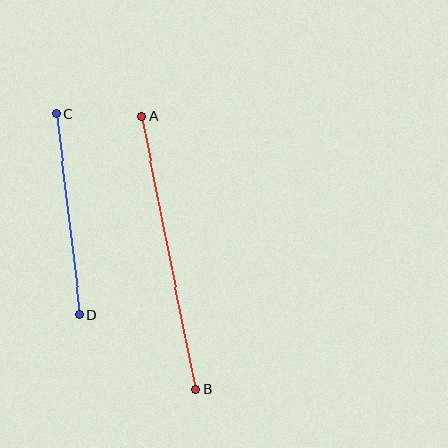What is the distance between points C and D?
The distance is approximately 202 pixels.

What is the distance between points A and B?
The distance is approximately 278 pixels.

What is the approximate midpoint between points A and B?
The midpoint is at approximately (169, 253) pixels.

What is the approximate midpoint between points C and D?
The midpoint is at approximately (68, 214) pixels.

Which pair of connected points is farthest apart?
Points A and B are farthest apart.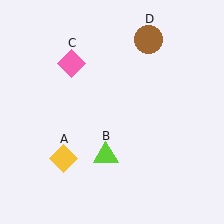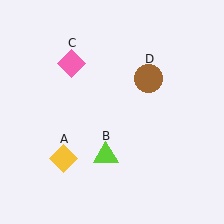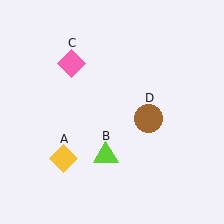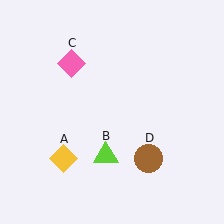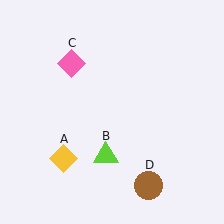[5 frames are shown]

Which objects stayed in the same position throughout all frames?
Yellow diamond (object A) and lime triangle (object B) and pink diamond (object C) remained stationary.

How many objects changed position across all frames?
1 object changed position: brown circle (object D).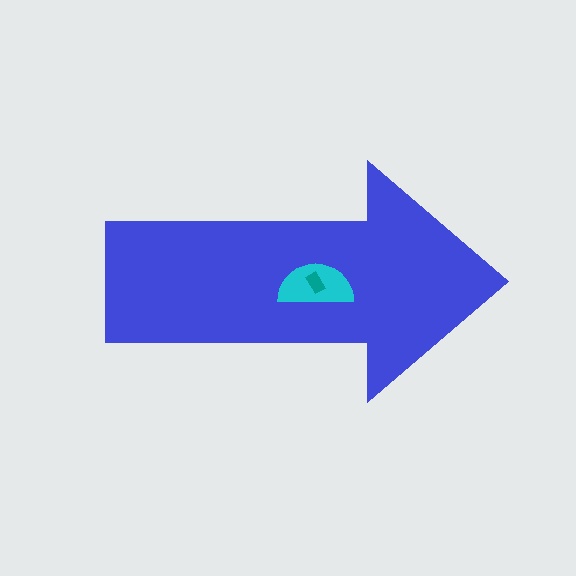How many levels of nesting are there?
3.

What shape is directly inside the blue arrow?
The cyan semicircle.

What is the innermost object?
The teal rectangle.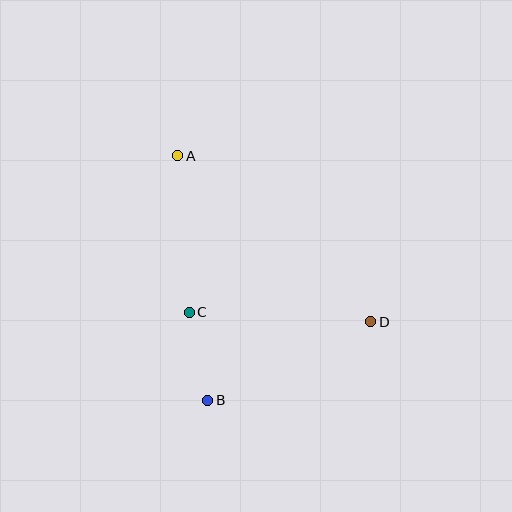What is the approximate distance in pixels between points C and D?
The distance between C and D is approximately 182 pixels.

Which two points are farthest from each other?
Points A and D are farthest from each other.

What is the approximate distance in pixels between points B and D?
The distance between B and D is approximately 181 pixels.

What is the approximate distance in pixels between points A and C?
The distance between A and C is approximately 157 pixels.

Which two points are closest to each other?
Points B and C are closest to each other.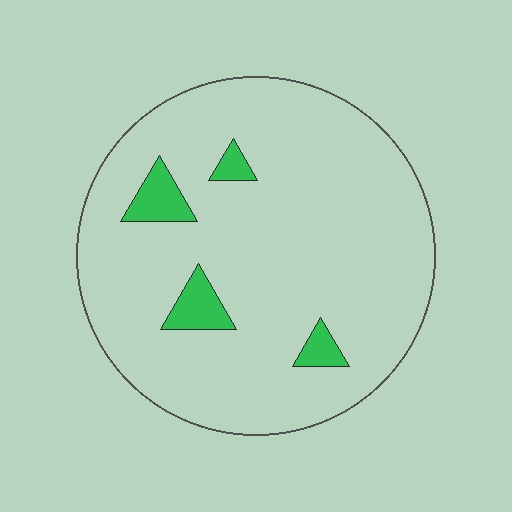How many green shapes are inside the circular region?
4.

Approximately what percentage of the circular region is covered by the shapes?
Approximately 10%.